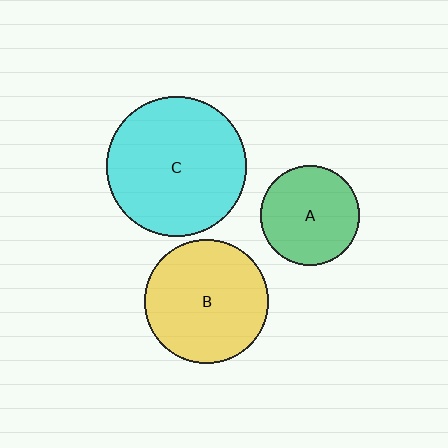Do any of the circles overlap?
No, none of the circles overlap.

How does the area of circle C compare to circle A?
Approximately 2.0 times.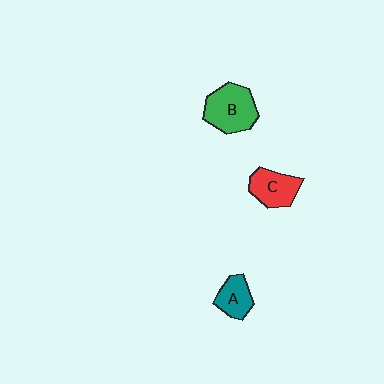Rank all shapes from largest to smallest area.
From largest to smallest: B (green), C (red), A (teal).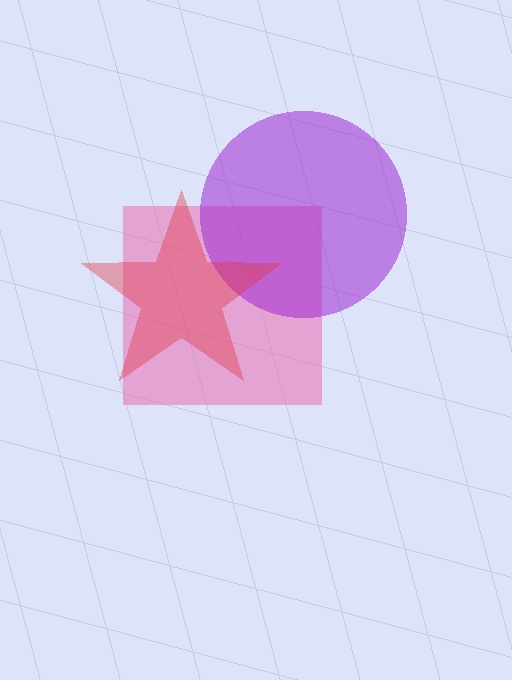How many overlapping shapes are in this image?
There are 3 overlapping shapes in the image.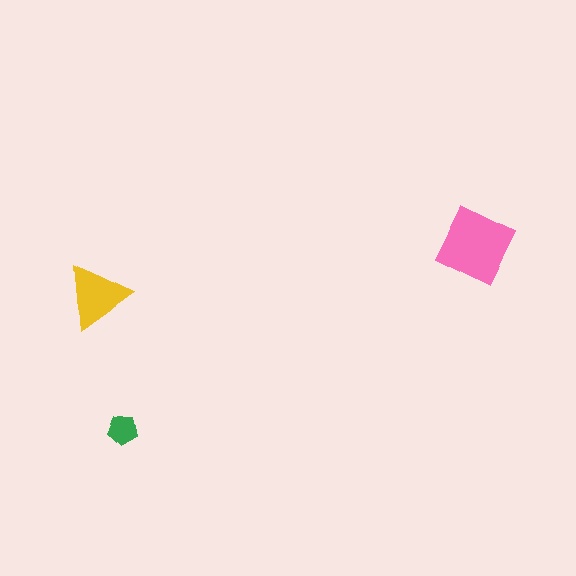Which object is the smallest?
The green pentagon.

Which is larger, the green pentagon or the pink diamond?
The pink diamond.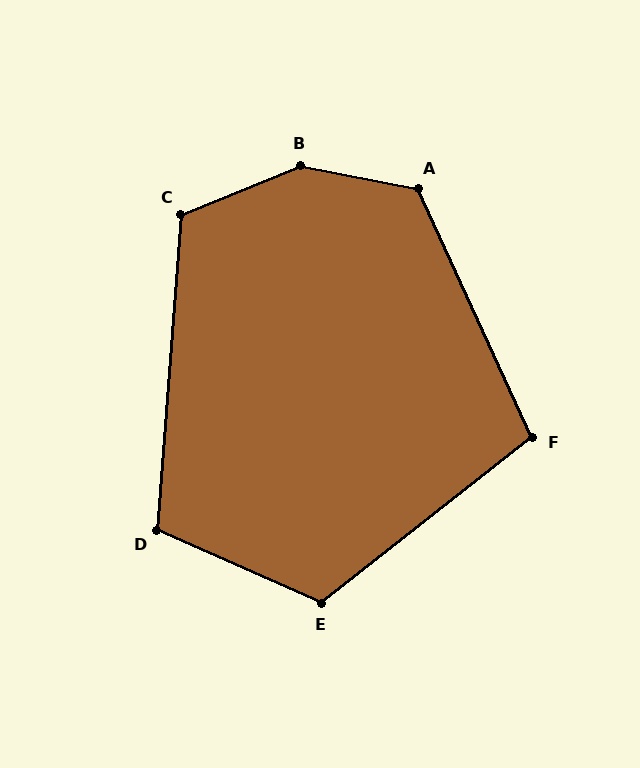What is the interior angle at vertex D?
Approximately 110 degrees (obtuse).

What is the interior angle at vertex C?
Approximately 117 degrees (obtuse).